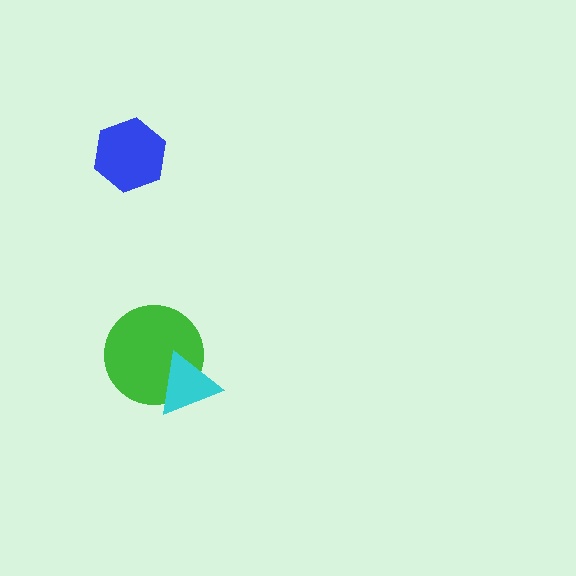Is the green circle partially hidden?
Yes, it is partially covered by another shape.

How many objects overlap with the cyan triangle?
1 object overlaps with the cyan triangle.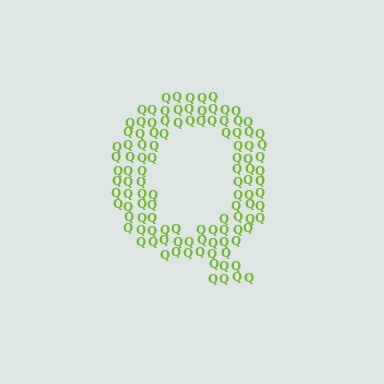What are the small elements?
The small elements are letter Q's.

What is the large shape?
The large shape is the letter Q.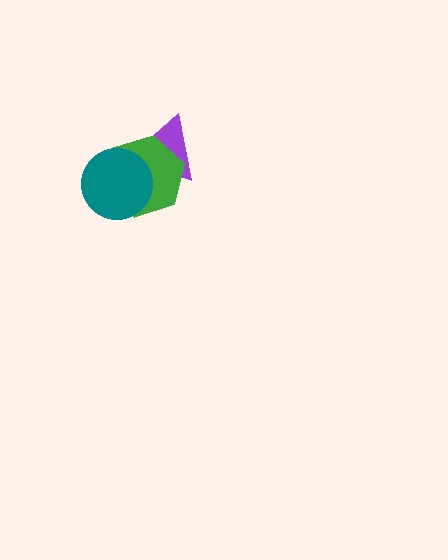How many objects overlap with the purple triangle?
2 objects overlap with the purple triangle.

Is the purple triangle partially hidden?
Yes, it is partially covered by another shape.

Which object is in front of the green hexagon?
The teal circle is in front of the green hexagon.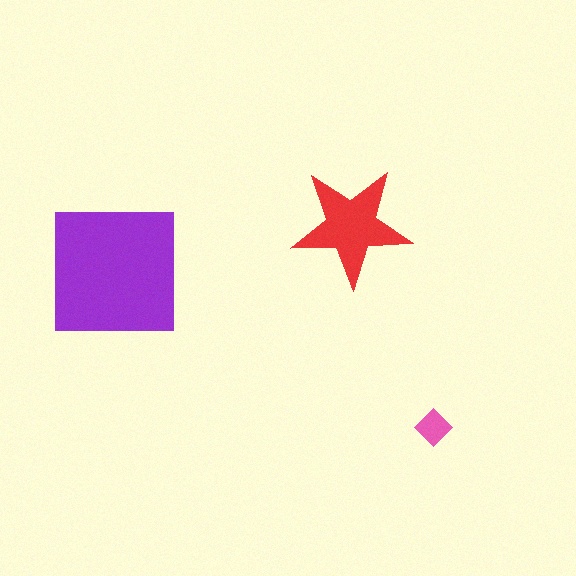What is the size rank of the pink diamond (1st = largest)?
3rd.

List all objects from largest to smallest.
The purple square, the red star, the pink diamond.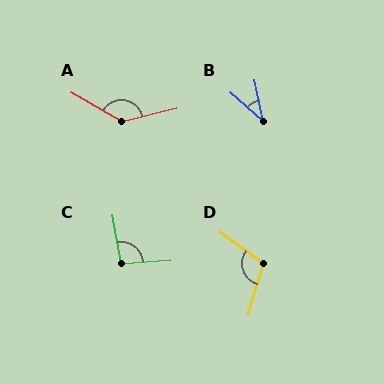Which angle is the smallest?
B, at approximately 38 degrees.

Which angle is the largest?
A, at approximately 137 degrees.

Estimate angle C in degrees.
Approximately 96 degrees.